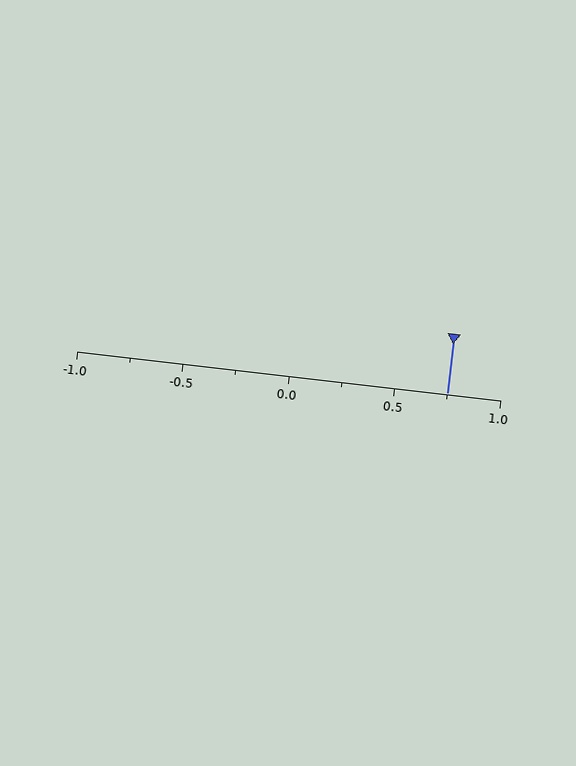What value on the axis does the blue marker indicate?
The marker indicates approximately 0.75.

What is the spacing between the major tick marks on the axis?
The major ticks are spaced 0.5 apart.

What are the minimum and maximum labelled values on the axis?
The axis runs from -1.0 to 1.0.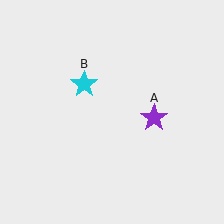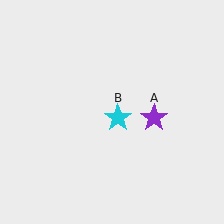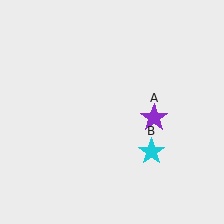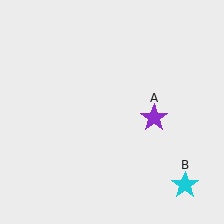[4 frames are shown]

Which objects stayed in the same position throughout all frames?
Purple star (object A) remained stationary.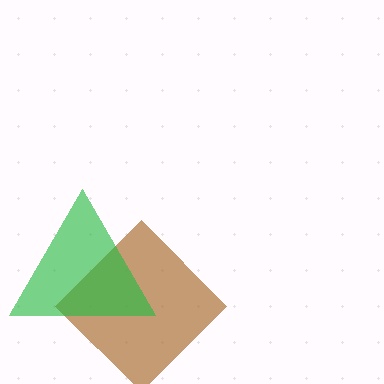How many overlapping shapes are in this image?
There are 2 overlapping shapes in the image.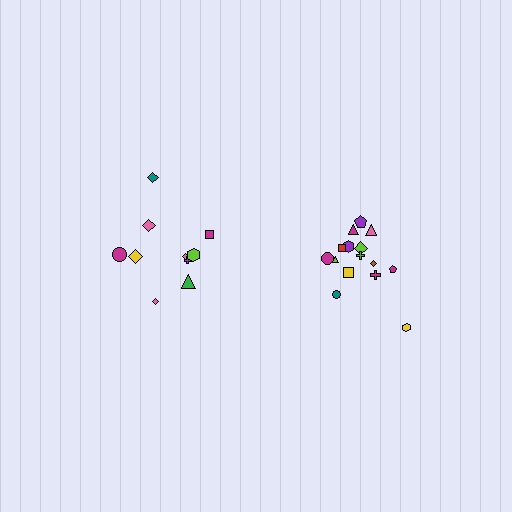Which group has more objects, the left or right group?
The right group.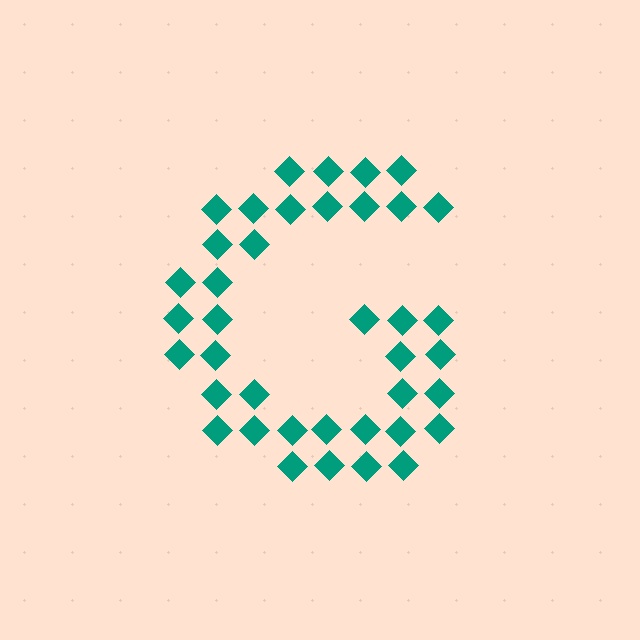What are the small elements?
The small elements are diamonds.